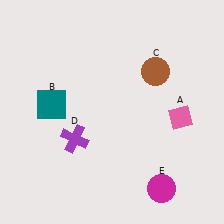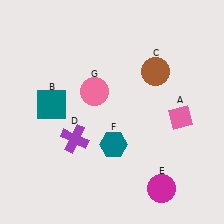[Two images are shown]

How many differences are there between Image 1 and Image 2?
There are 2 differences between the two images.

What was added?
A teal hexagon (F), a pink circle (G) were added in Image 2.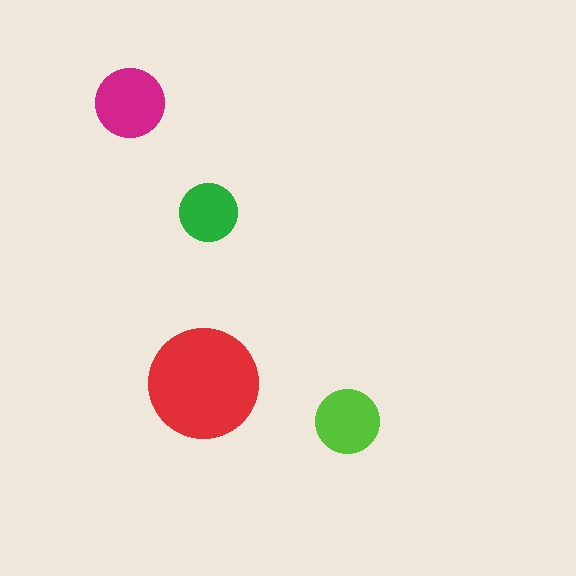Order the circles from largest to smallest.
the red one, the magenta one, the lime one, the green one.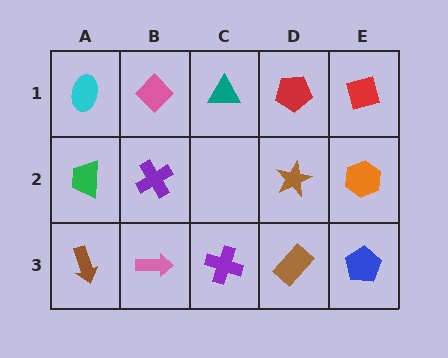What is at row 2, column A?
A green trapezoid.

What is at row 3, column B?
A pink arrow.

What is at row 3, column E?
A blue pentagon.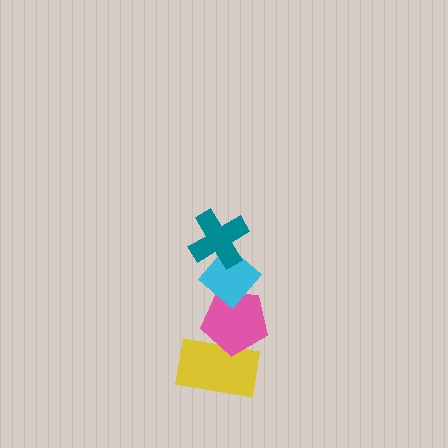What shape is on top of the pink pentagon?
The cyan diamond is on top of the pink pentagon.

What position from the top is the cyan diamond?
The cyan diamond is 2nd from the top.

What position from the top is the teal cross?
The teal cross is 1st from the top.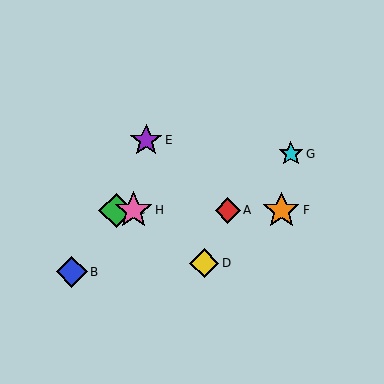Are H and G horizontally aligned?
No, H is at y≈210 and G is at y≈154.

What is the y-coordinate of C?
Object C is at y≈210.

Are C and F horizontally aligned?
Yes, both are at y≈210.